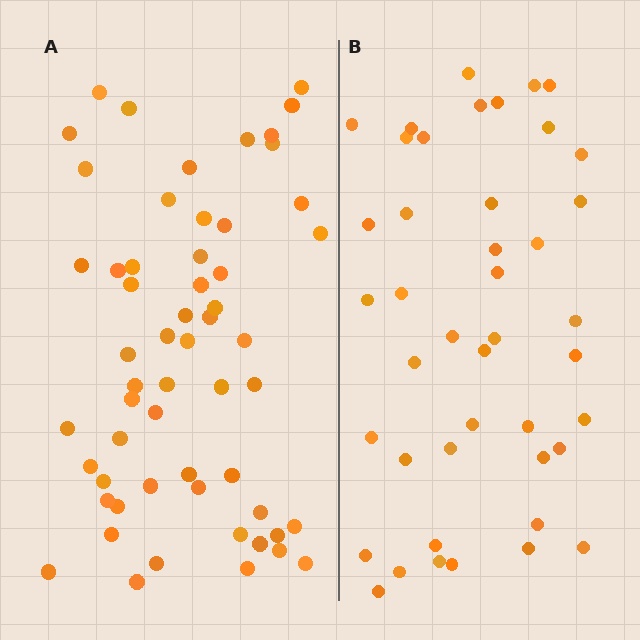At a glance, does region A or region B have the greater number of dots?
Region A (the left region) has more dots.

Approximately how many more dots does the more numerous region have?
Region A has approximately 15 more dots than region B.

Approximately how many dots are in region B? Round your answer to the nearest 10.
About 40 dots. (The exact count is 43, which rounds to 40.)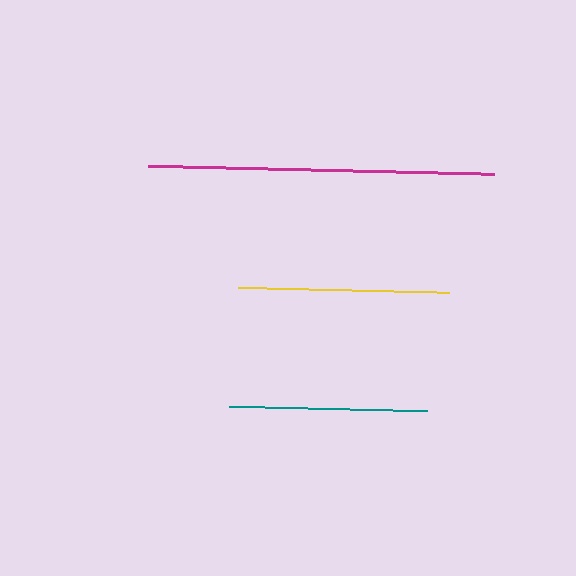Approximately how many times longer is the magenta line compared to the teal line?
The magenta line is approximately 1.7 times the length of the teal line.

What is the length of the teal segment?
The teal segment is approximately 198 pixels long.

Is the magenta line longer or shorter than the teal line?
The magenta line is longer than the teal line.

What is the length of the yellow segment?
The yellow segment is approximately 211 pixels long.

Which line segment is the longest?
The magenta line is the longest at approximately 346 pixels.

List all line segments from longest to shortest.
From longest to shortest: magenta, yellow, teal.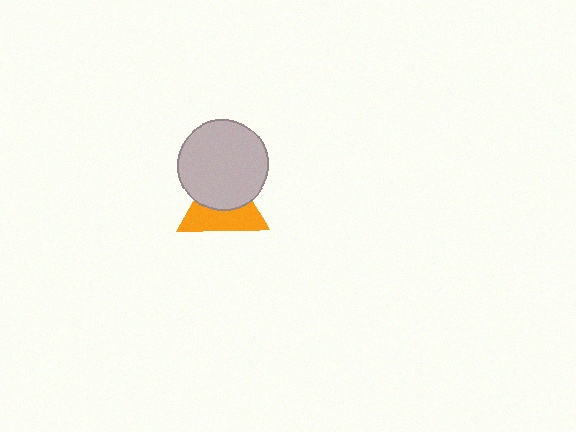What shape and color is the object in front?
The object in front is a light gray circle.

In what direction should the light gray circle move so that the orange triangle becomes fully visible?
The light gray circle should move up. That is the shortest direction to clear the overlap and leave the orange triangle fully visible.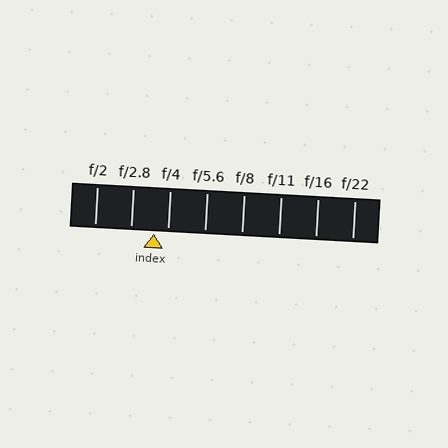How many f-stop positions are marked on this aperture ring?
There are 8 f-stop positions marked.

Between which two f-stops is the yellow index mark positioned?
The index mark is between f/2.8 and f/4.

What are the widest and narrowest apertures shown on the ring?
The widest aperture shown is f/2 and the narrowest is f/22.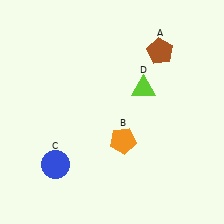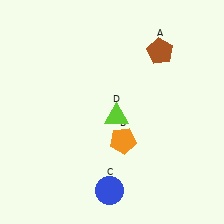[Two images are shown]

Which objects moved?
The objects that moved are: the blue circle (C), the lime triangle (D).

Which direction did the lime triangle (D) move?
The lime triangle (D) moved down.